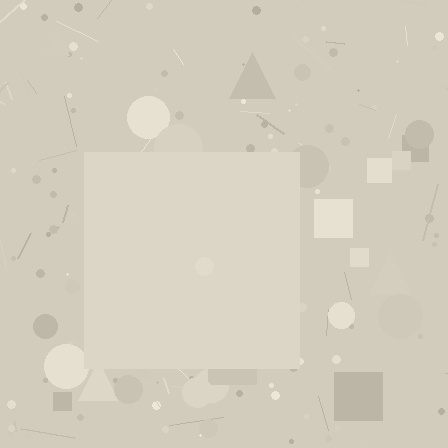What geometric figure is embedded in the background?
A square is embedded in the background.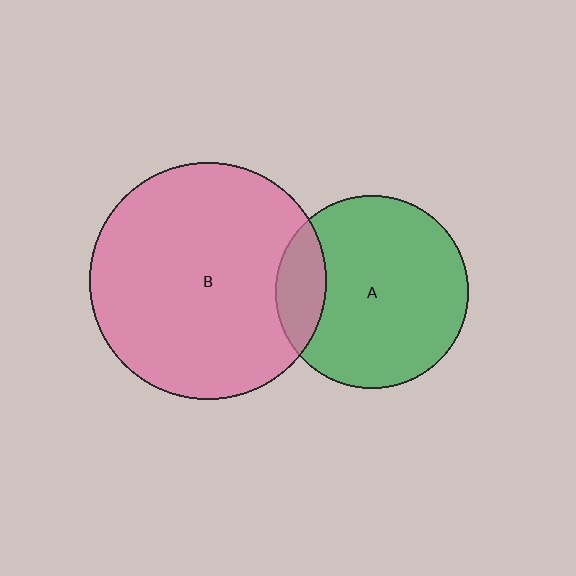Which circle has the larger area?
Circle B (pink).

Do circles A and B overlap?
Yes.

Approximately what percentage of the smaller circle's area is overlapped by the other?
Approximately 15%.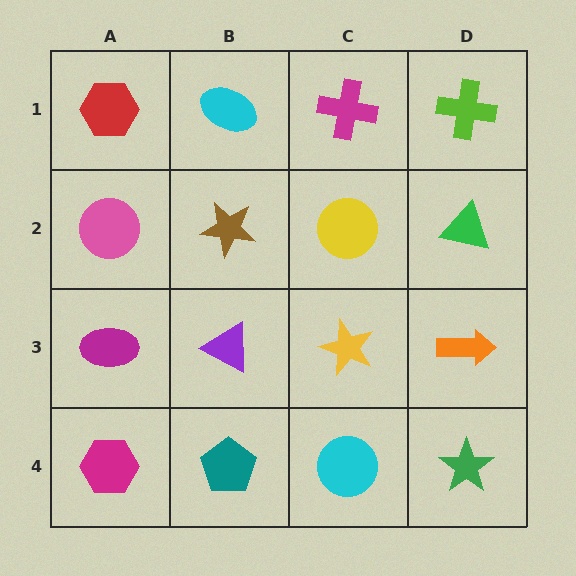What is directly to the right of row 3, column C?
An orange arrow.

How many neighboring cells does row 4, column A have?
2.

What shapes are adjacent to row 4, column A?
A magenta ellipse (row 3, column A), a teal pentagon (row 4, column B).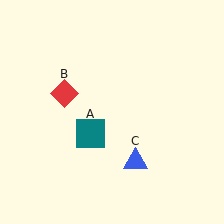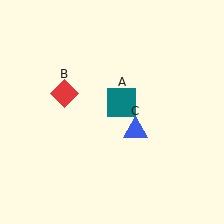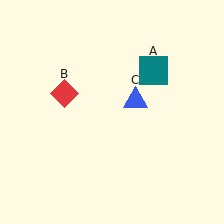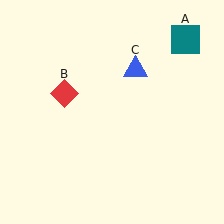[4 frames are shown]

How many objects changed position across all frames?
2 objects changed position: teal square (object A), blue triangle (object C).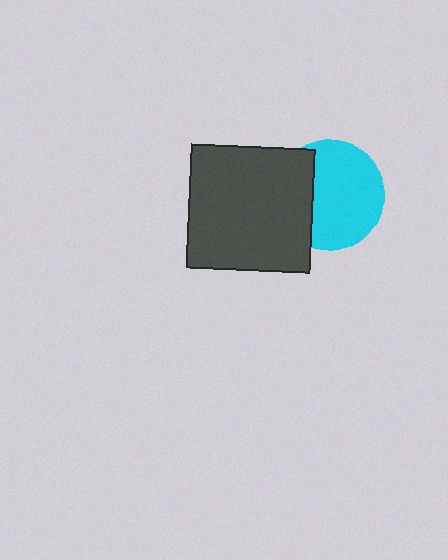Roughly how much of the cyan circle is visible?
Most of it is visible (roughly 70%).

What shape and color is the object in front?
The object in front is a dark gray square.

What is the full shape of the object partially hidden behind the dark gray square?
The partially hidden object is a cyan circle.